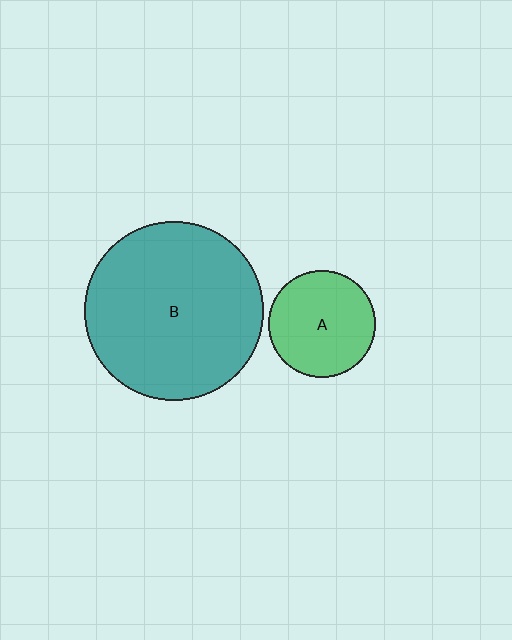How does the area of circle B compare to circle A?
Approximately 2.8 times.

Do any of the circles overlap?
No, none of the circles overlap.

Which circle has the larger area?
Circle B (teal).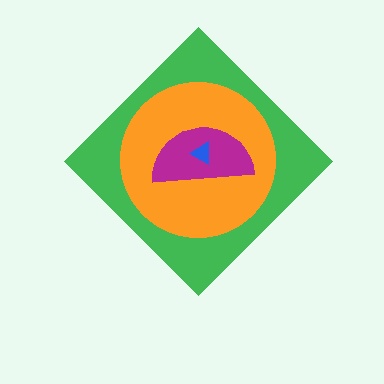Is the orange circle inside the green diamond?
Yes.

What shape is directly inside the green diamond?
The orange circle.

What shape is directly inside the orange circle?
The magenta semicircle.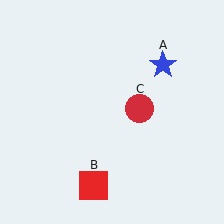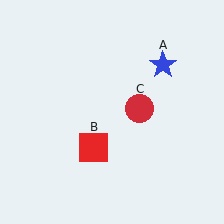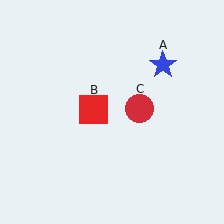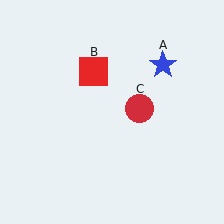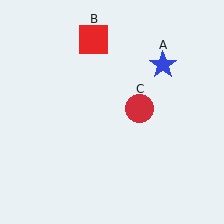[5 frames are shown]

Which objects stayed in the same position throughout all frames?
Blue star (object A) and red circle (object C) remained stationary.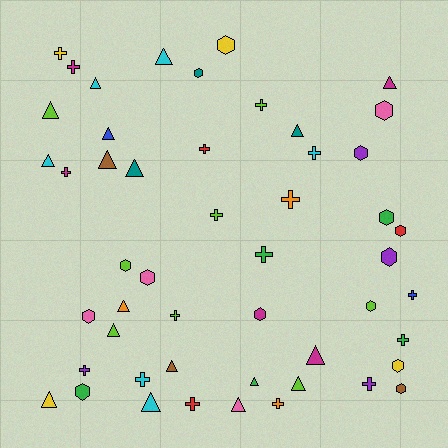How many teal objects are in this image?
There are 3 teal objects.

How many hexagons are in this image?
There are 15 hexagons.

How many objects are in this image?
There are 50 objects.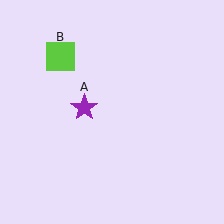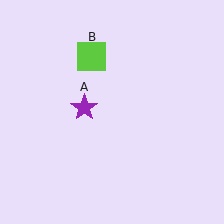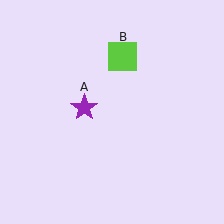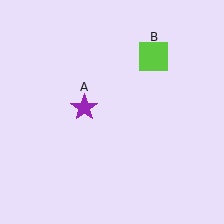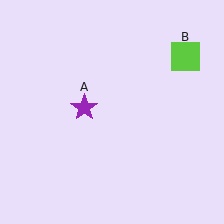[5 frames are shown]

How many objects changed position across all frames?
1 object changed position: lime square (object B).